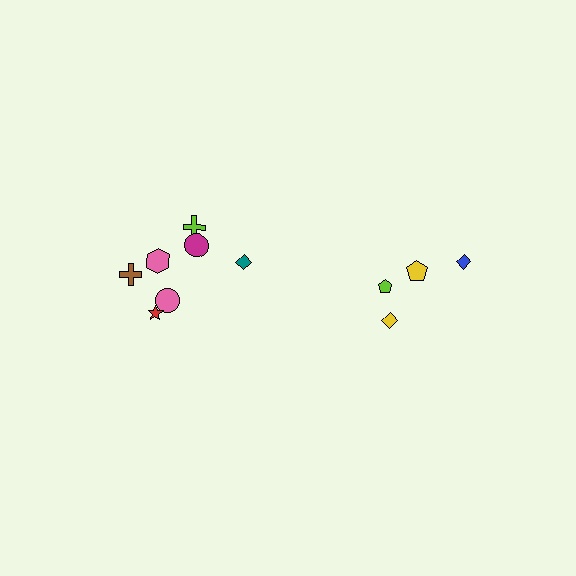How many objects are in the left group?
There are 7 objects.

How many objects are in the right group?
There are 4 objects.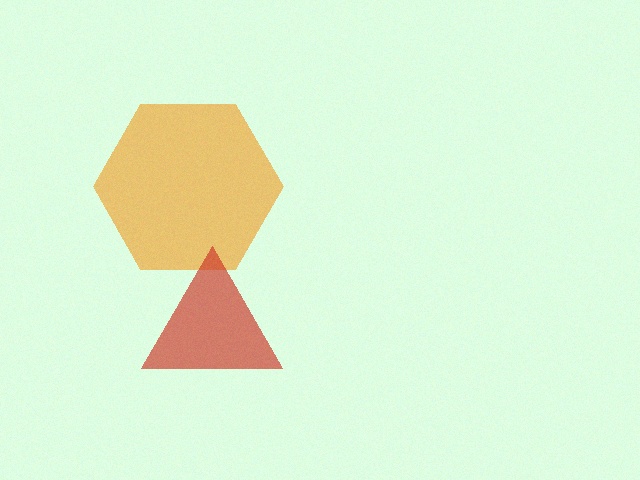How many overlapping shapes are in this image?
There are 2 overlapping shapes in the image.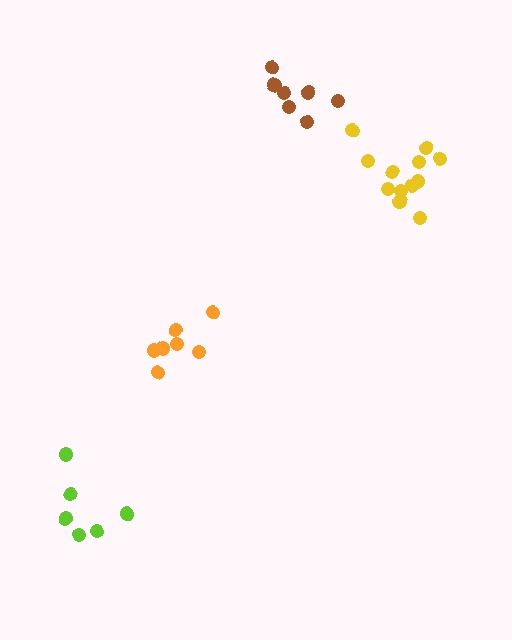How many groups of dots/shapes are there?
There are 4 groups.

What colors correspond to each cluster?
The clusters are colored: orange, brown, lime, yellow.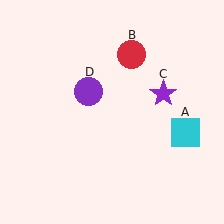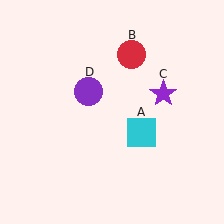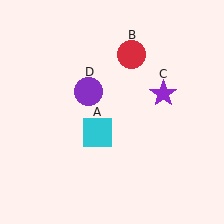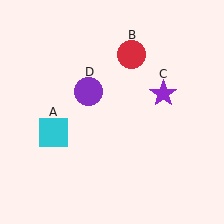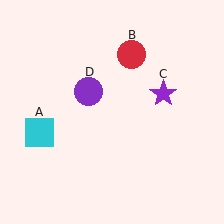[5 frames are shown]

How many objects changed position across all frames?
1 object changed position: cyan square (object A).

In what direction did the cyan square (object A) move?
The cyan square (object A) moved left.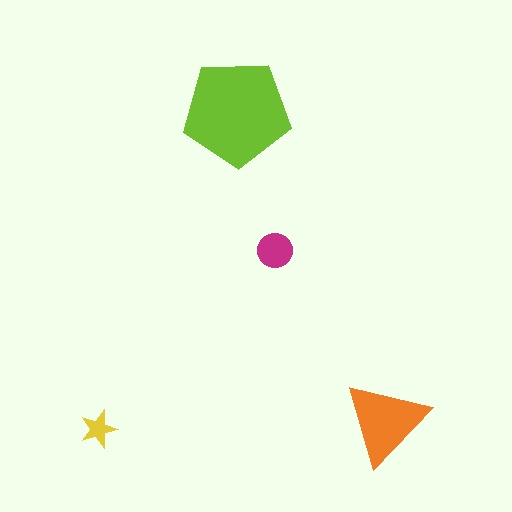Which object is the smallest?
The yellow star.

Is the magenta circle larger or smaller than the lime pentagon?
Smaller.